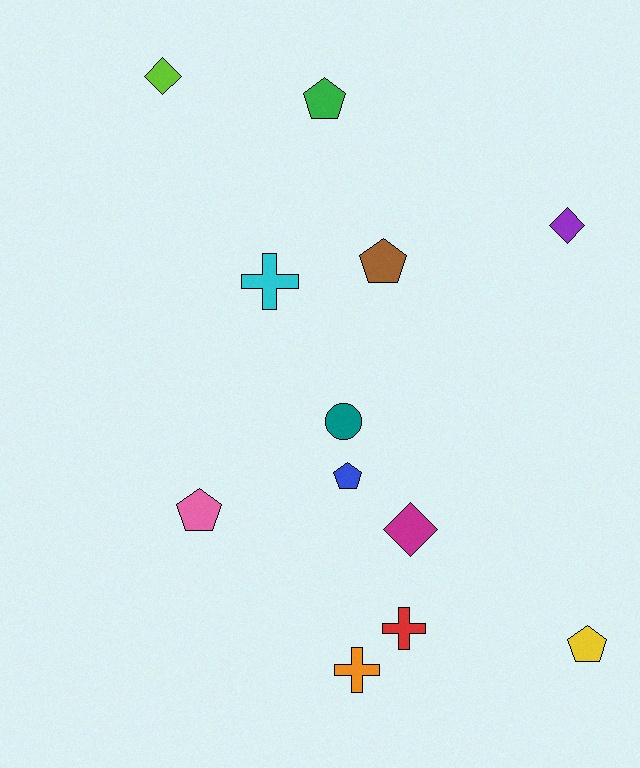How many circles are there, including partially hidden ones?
There is 1 circle.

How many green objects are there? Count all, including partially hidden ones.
There is 1 green object.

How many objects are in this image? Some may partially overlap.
There are 12 objects.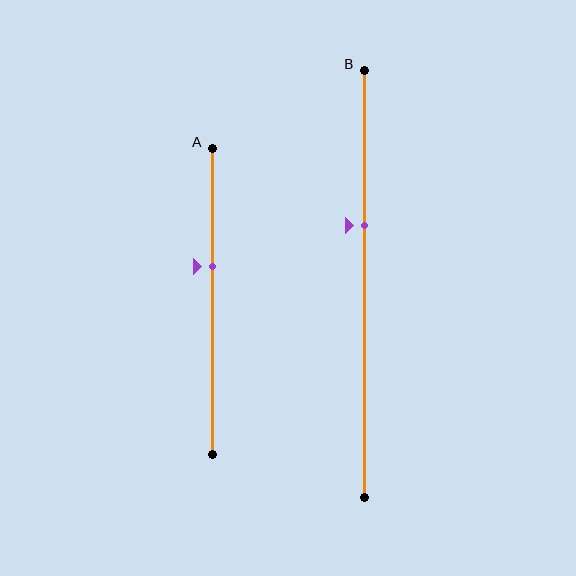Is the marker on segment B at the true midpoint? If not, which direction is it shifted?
No, the marker on segment B is shifted upward by about 14% of the segment length.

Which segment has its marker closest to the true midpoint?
Segment A has its marker closest to the true midpoint.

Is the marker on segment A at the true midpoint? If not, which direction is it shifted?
No, the marker on segment A is shifted upward by about 12% of the segment length.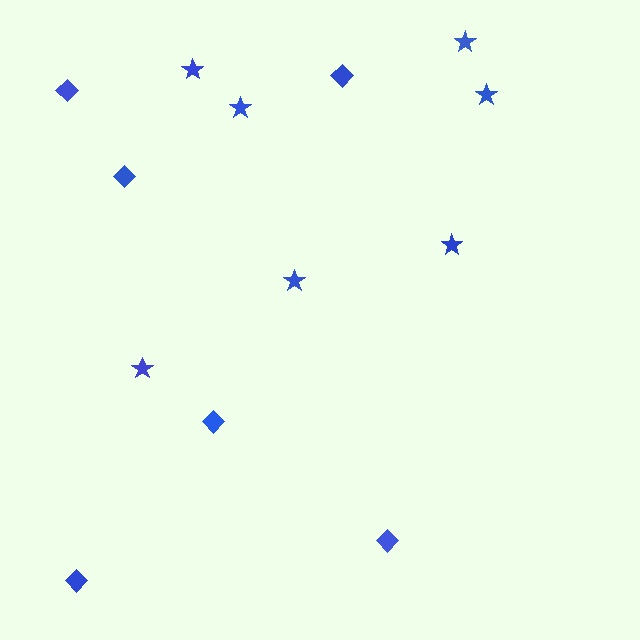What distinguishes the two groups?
There are 2 groups: one group of diamonds (6) and one group of stars (7).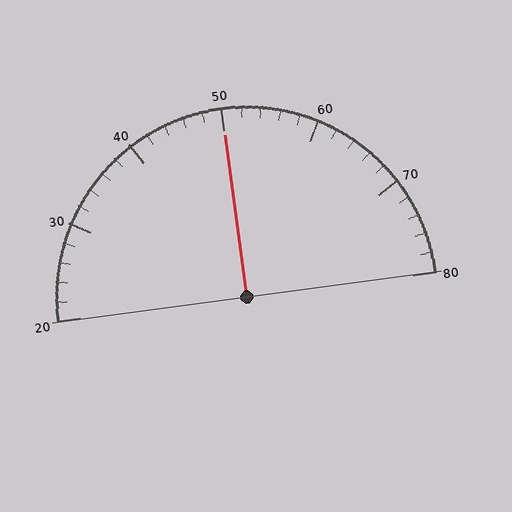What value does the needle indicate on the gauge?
The needle indicates approximately 50.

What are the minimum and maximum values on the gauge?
The gauge ranges from 20 to 80.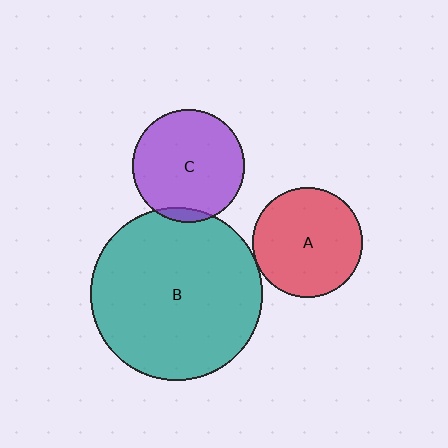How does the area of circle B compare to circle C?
Approximately 2.4 times.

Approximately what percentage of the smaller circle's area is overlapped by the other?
Approximately 5%.